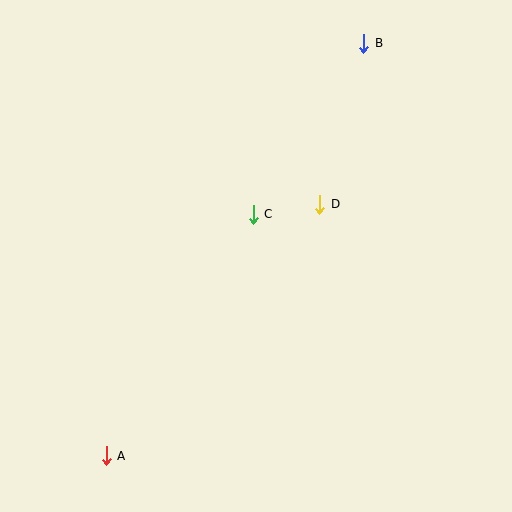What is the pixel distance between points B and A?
The distance between B and A is 487 pixels.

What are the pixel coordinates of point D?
Point D is at (320, 204).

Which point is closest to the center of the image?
Point C at (253, 214) is closest to the center.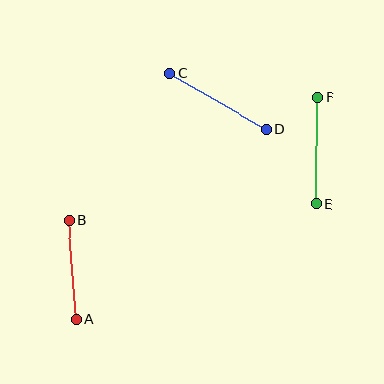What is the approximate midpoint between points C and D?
The midpoint is at approximately (218, 101) pixels.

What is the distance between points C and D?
The distance is approximately 112 pixels.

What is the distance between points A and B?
The distance is approximately 100 pixels.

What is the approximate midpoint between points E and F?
The midpoint is at approximately (317, 151) pixels.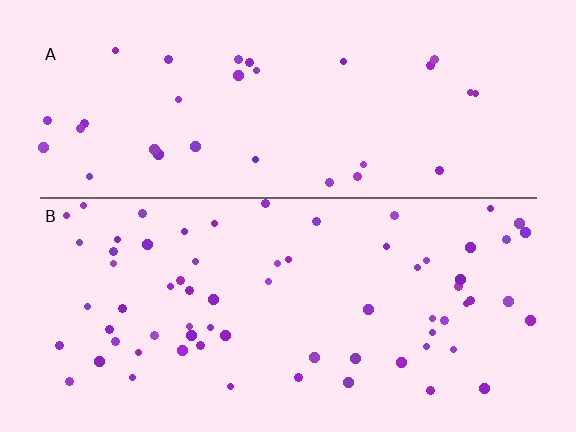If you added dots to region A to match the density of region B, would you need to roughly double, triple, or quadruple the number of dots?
Approximately double.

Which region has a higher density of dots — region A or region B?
B (the bottom).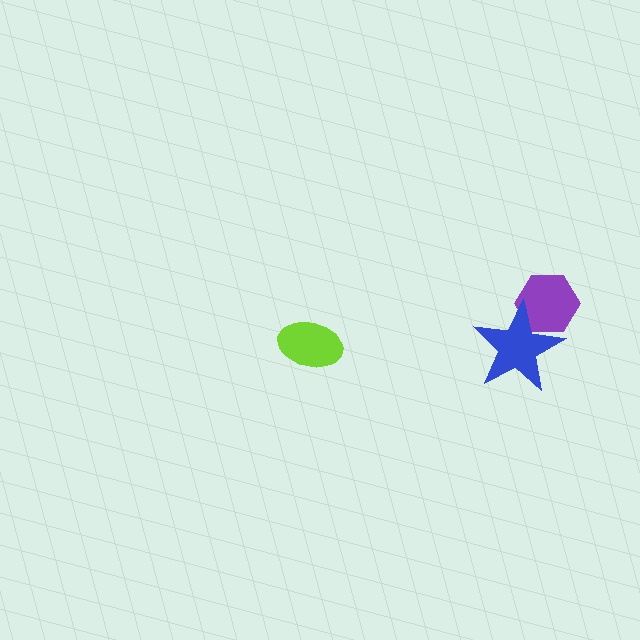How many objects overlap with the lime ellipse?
0 objects overlap with the lime ellipse.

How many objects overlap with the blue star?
1 object overlaps with the blue star.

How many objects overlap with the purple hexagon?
1 object overlaps with the purple hexagon.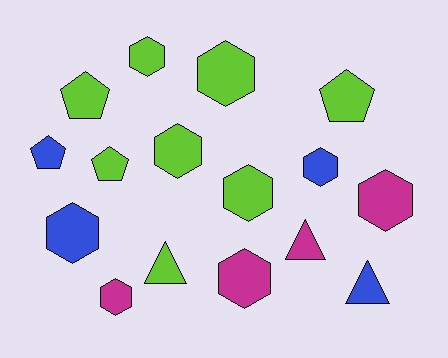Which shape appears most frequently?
Hexagon, with 9 objects.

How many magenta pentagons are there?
There are no magenta pentagons.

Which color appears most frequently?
Lime, with 8 objects.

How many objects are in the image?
There are 16 objects.